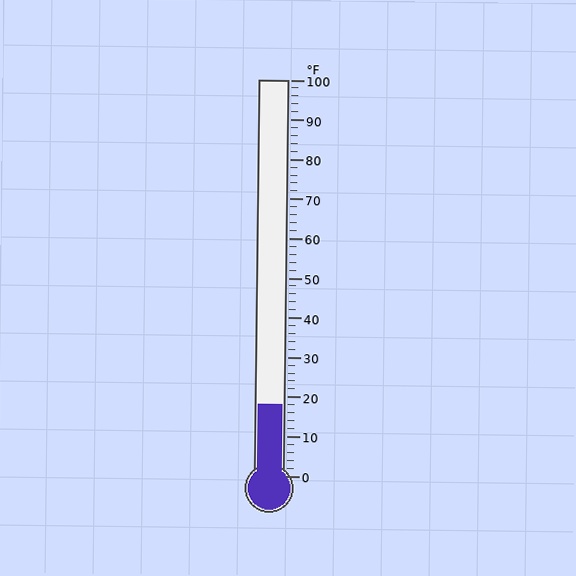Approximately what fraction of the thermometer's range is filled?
The thermometer is filled to approximately 20% of its range.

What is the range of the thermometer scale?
The thermometer scale ranges from 0°F to 100°F.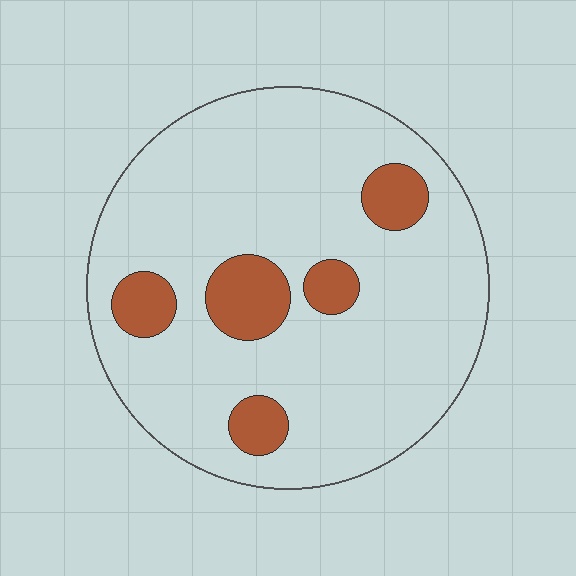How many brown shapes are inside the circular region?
5.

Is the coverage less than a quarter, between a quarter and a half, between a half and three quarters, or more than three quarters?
Less than a quarter.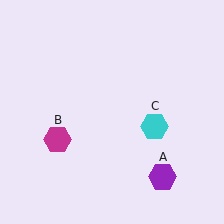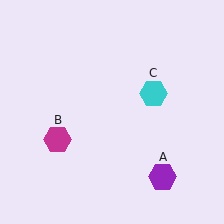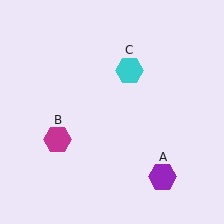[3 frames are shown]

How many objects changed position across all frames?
1 object changed position: cyan hexagon (object C).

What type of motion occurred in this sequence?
The cyan hexagon (object C) rotated counterclockwise around the center of the scene.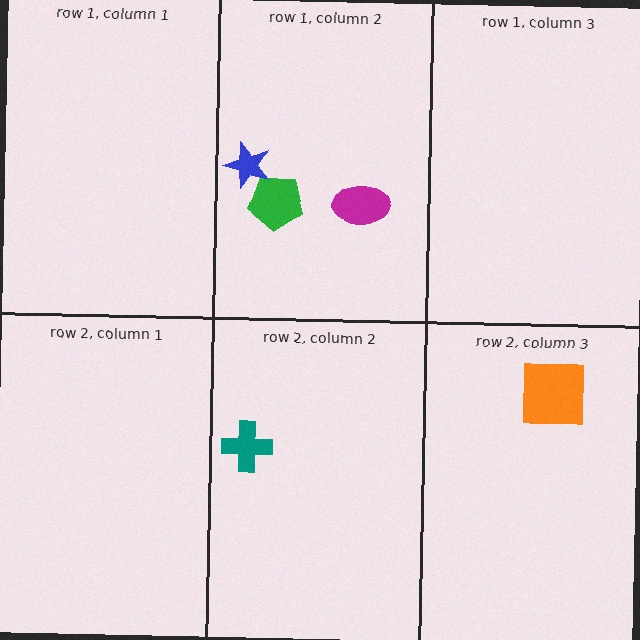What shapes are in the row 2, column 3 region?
The orange square.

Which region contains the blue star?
The row 1, column 2 region.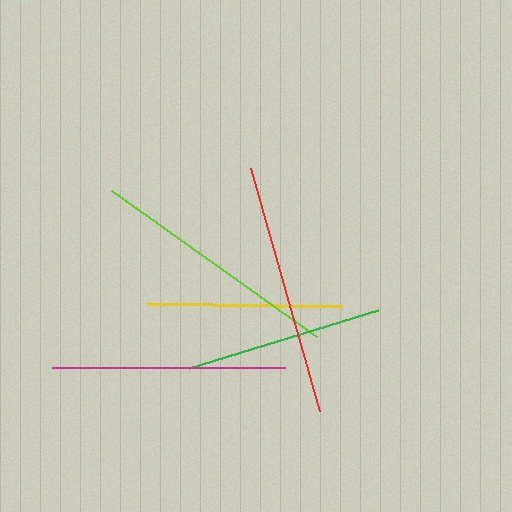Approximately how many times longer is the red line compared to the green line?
The red line is approximately 1.3 times the length of the green line.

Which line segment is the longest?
The red line is the longest at approximately 252 pixels.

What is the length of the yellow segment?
The yellow segment is approximately 195 pixels long.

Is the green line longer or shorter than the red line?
The red line is longer than the green line.